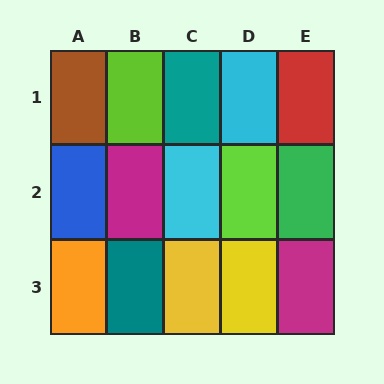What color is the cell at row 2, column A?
Blue.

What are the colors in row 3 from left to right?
Orange, teal, yellow, yellow, magenta.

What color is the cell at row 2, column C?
Cyan.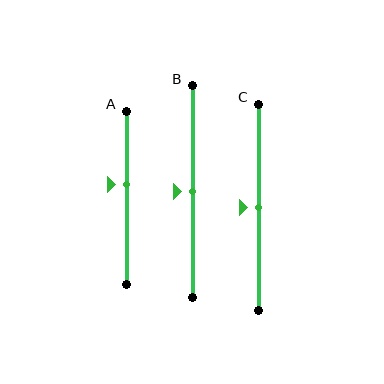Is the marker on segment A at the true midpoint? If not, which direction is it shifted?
No, the marker on segment A is shifted upward by about 8% of the segment length.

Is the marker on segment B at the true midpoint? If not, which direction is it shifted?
Yes, the marker on segment B is at the true midpoint.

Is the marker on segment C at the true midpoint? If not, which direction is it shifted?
Yes, the marker on segment C is at the true midpoint.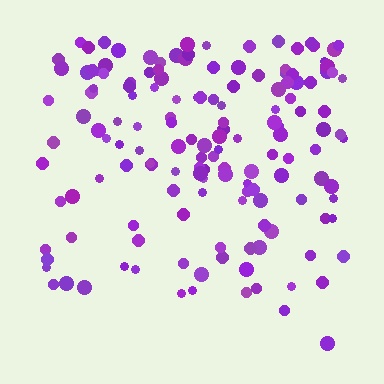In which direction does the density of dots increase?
From bottom to top, with the top side densest.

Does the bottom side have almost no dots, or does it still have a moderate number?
Still a moderate number, just noticeably fewer than the top.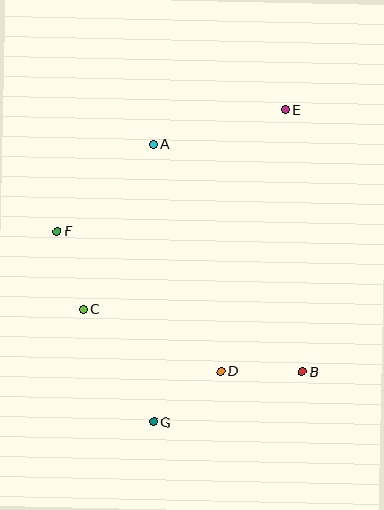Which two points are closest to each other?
Points B and D are closest to each other.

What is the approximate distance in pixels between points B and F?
The distance between B and F is approximately 282 pixels.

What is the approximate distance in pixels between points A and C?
The distance between A and C is approximately 179 pixels.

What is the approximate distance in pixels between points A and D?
The distance between A and D is approximately 236 pixels.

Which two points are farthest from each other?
Points E and G are farthest from each other.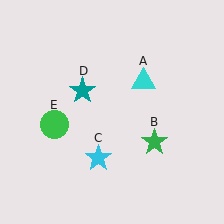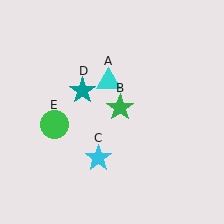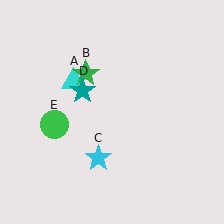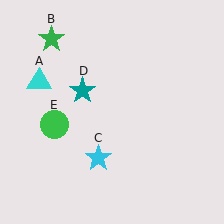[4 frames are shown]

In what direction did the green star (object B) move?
The green star (object B) moved up and to the left.